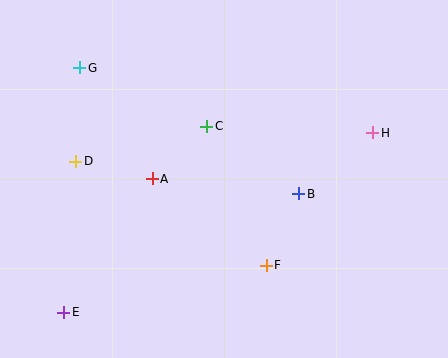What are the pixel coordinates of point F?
Point F is at (266, 265).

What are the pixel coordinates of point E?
Point E is at (64, 312).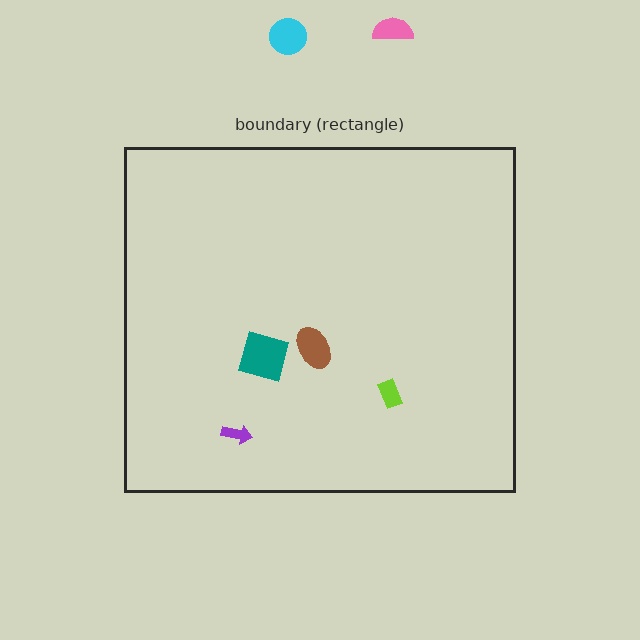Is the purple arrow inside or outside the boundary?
Inside.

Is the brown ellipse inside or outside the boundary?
Inside.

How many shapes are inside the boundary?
4 inside, 2 outside.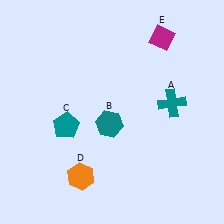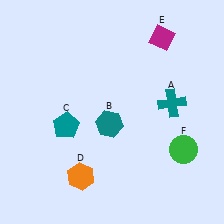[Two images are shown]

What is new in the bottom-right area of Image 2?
A green circle (F) was added in the bottom-right area of Image 2.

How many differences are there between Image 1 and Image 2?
There is 1 difference between the two images.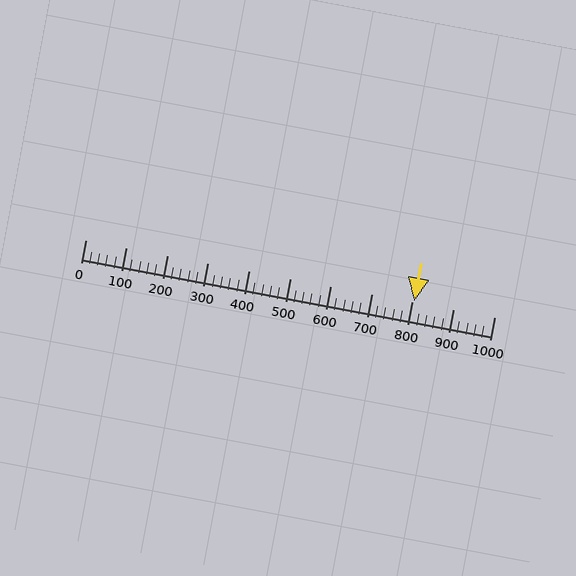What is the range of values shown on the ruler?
The ruler shows values from 0 to 1000.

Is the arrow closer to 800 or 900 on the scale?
The arrow is closer to 800.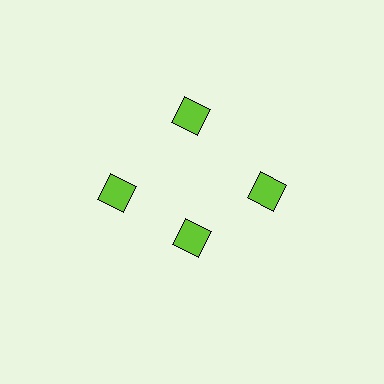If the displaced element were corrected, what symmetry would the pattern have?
It would have 4-fold rotational symmetry — the pattern would map onto itself every 90 degrees.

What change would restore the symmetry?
The symmetry would be restored by moving it outward, back onto the ring so that all 4 squares sit at equal angles and equal distance from the center.